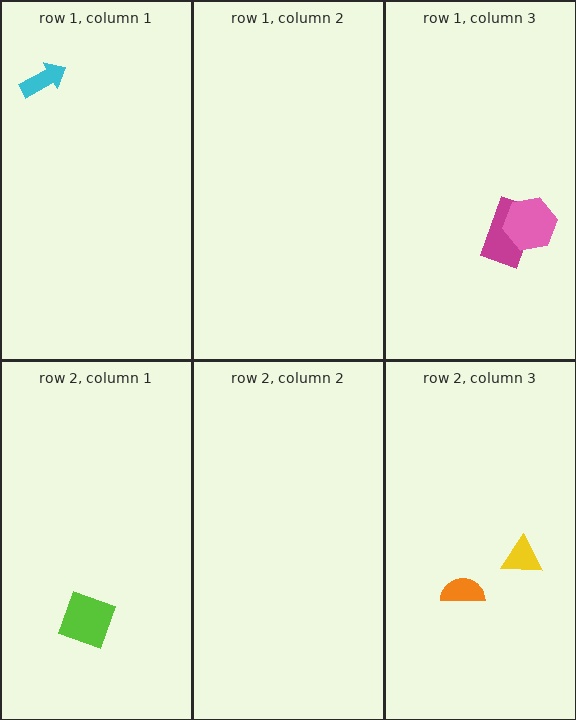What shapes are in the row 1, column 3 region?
The magenta rectangle, the pink hexagon.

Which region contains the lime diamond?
The row 2, column 1 region.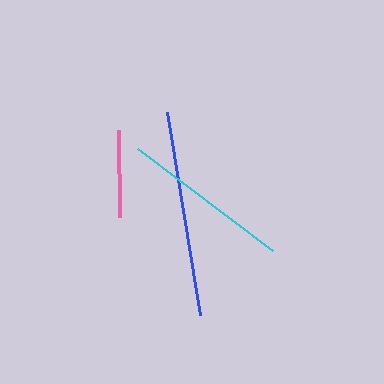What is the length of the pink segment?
The pink segment is approximately 87 pixels long.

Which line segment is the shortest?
The pink line is the shortest at approximately 87 pixels.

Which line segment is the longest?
The blue line is the longest at approximately 206 pixels.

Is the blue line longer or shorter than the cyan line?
The blue line is longer than the cyan line.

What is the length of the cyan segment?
The cyan segment is approximately 169 pixels long.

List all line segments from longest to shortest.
From longest to shortest: blue, cyan, pink.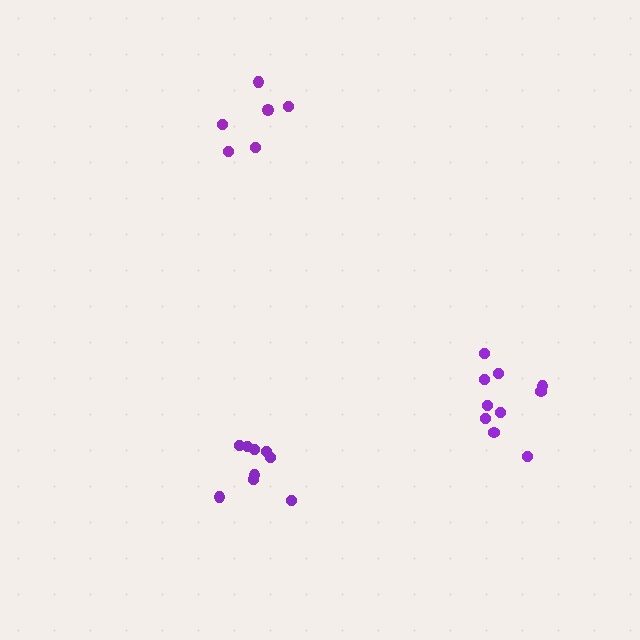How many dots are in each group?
Group 1: 6 dots, Group 2: 10 dots, Group 3: 9 dots (25 total).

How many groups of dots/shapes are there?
There are 3 groups.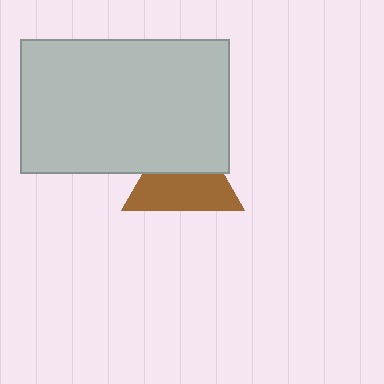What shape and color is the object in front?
The object in front is a light gray rectangle.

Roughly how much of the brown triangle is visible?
About half of it is visible (roughly 58%).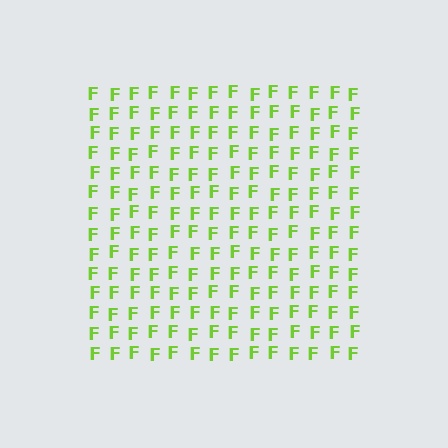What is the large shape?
The large shape is a square.